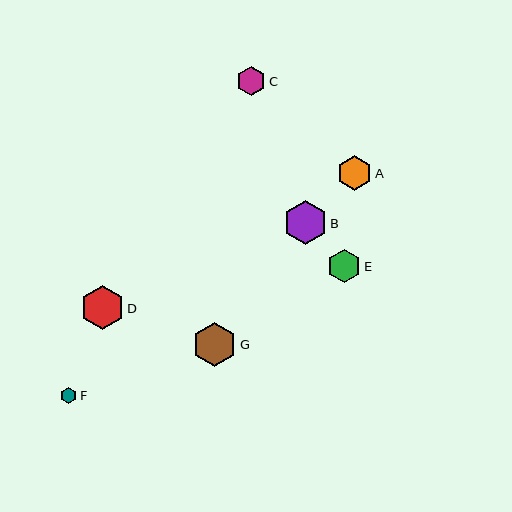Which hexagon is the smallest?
Hexagon F is the smallest with a size of approximately 16 pixels.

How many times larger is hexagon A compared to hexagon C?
Hexagon A is approximately 1.2 times the size of hexagon C.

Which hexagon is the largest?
Hexagon G is the largest with a size of approximately 44 pixels.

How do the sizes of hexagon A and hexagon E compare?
Hexagon A and hexagon E are approximately the same size.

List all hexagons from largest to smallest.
From largest to smallest: G, B, D, A, E, C, F.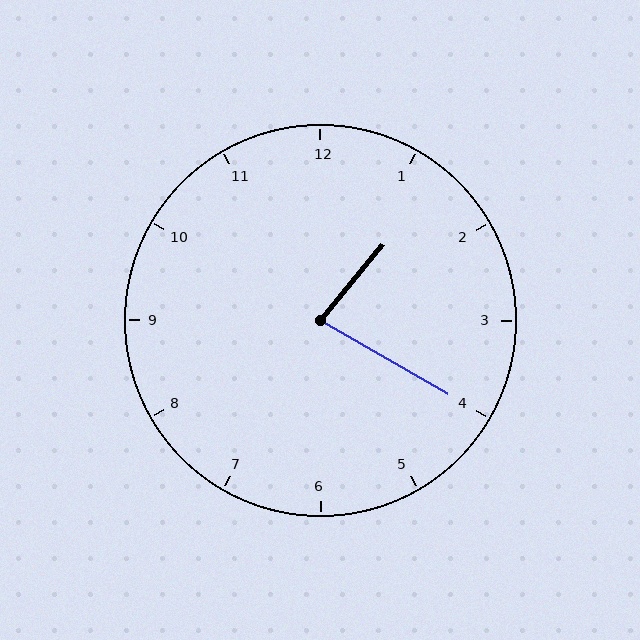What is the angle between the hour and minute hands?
Approximately 80 degrees.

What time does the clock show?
1:20.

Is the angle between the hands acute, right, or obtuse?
It is acute.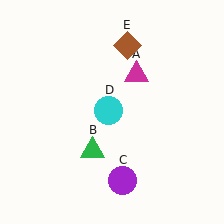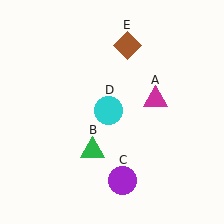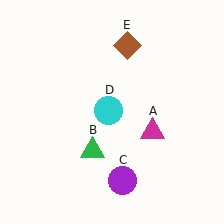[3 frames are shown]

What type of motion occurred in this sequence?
The magenta triangle (object A) rotated clockwise around the center of the scene.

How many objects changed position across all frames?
1 object changed position: magenta triangle (object A).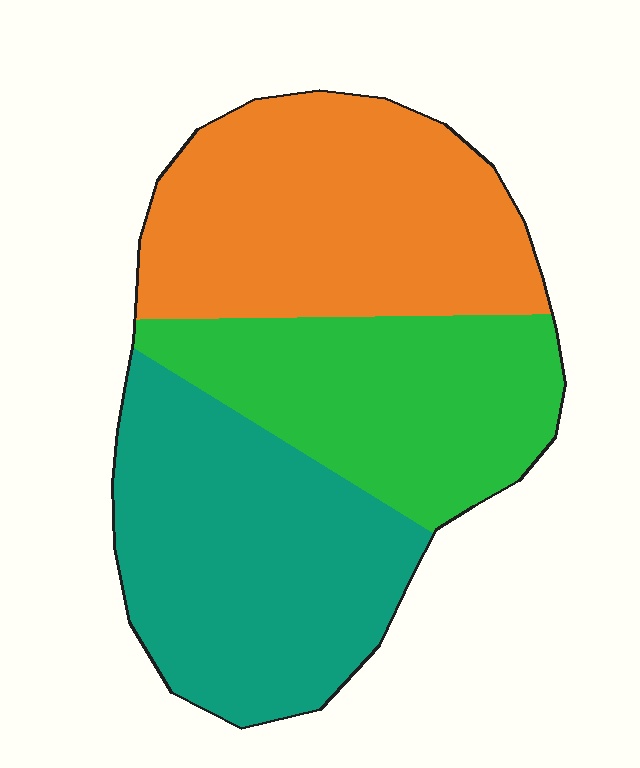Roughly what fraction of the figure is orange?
Orange covers 36% of the figure.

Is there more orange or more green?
Orange.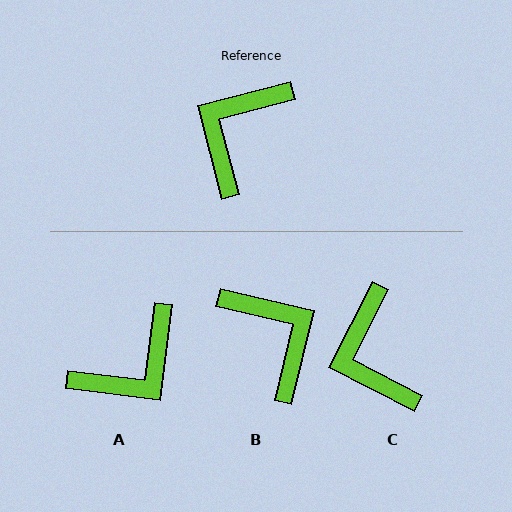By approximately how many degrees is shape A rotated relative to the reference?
Approximately 159 degrees counter-clockwise.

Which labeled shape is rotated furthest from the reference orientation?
A, about 159 degrees away.